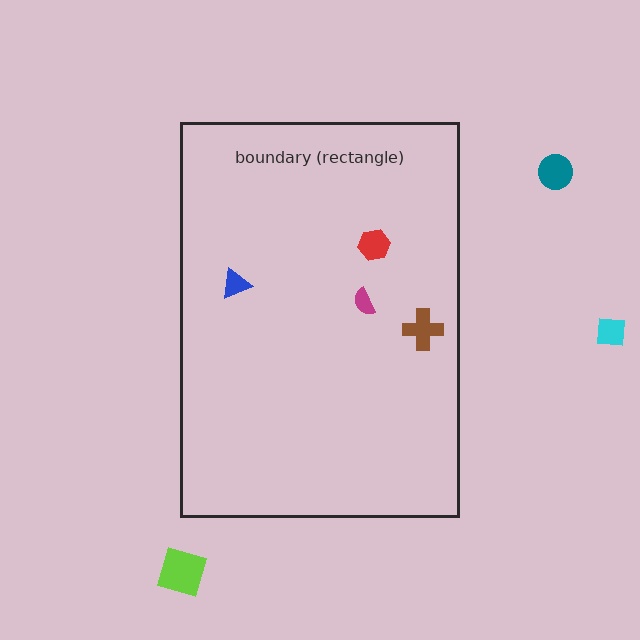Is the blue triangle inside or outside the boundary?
Inside.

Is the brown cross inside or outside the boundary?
Inside.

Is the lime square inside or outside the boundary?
Outside.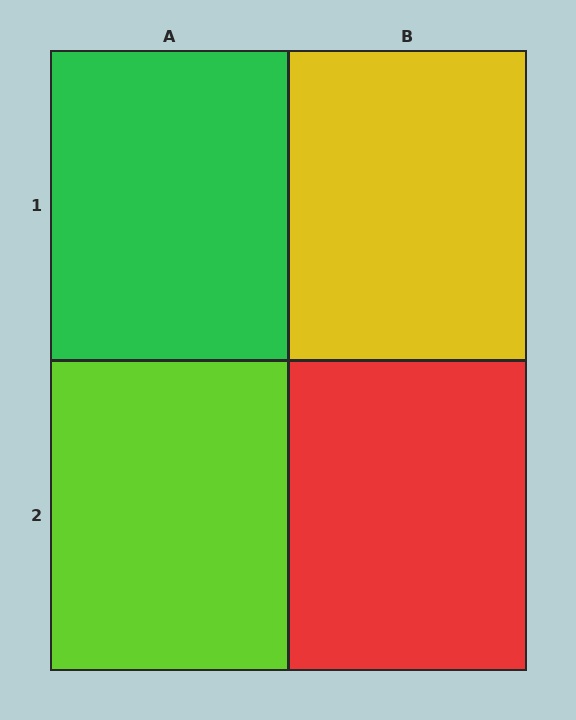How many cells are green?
1 cell is green.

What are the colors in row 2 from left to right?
Lime, red.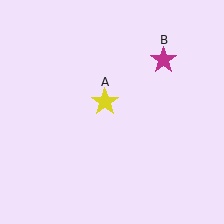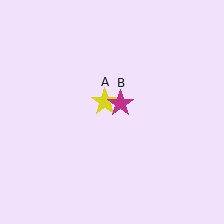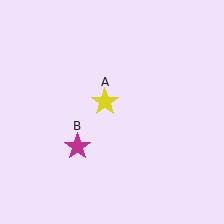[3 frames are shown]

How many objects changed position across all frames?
1 object changed position: magenta star (object B).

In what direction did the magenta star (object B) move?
The magenta star (object B) moved down and to the left.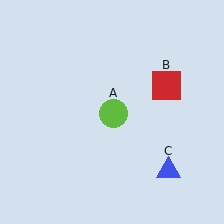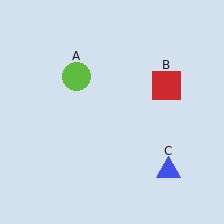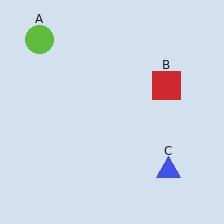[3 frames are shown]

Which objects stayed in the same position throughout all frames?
Red square (object B) and blue triangle (object C) remained stationary.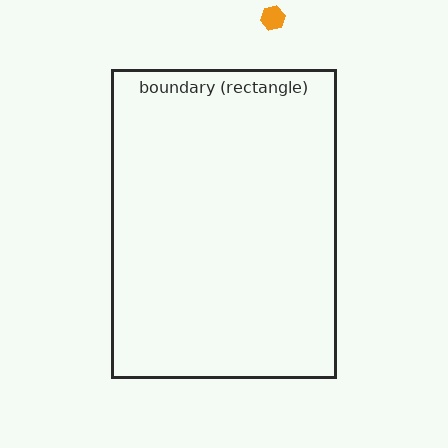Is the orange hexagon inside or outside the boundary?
Outside.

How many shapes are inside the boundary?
0 inside, 1 outside.